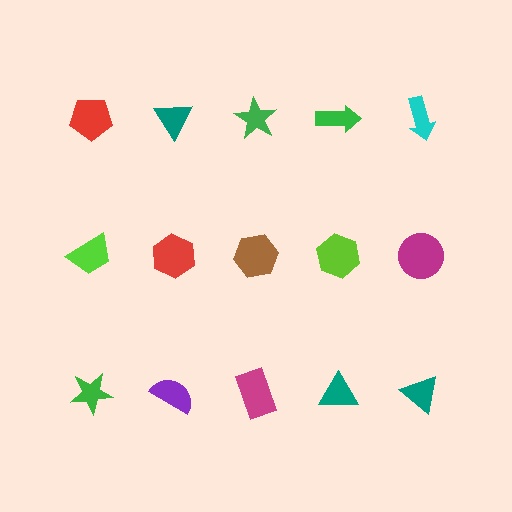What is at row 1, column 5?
A cyan arrow.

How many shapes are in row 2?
5 shapes.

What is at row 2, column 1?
A lime trapezoid.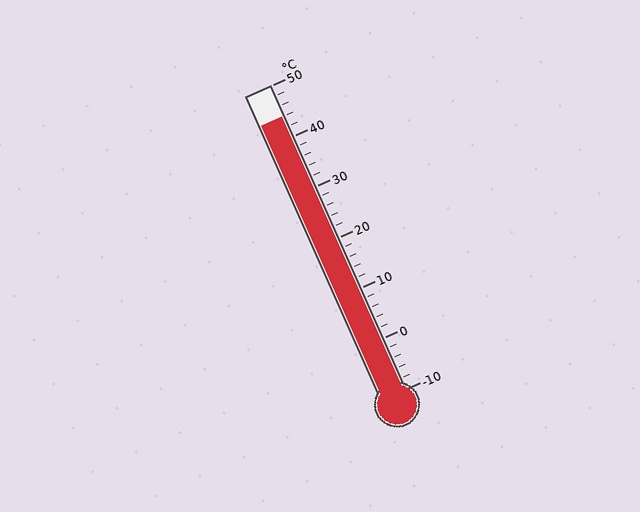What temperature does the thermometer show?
The thermometer shows approximately 44°C.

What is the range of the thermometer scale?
The thermometer scale ranges from -10°C to 50°C.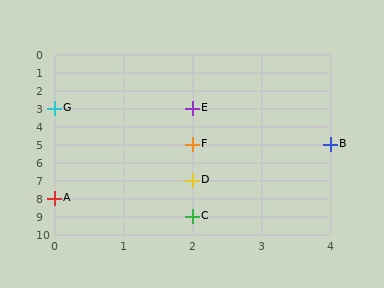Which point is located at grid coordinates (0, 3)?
Point G is at (0, 3).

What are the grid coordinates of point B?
Point B is at grid coordinates (4, 5).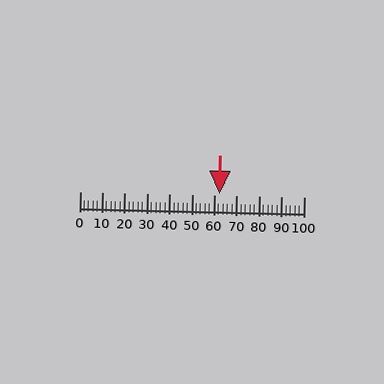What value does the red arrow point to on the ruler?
The red arrow points to approximately 62.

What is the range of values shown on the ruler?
The ruler shows values from 0 to 100.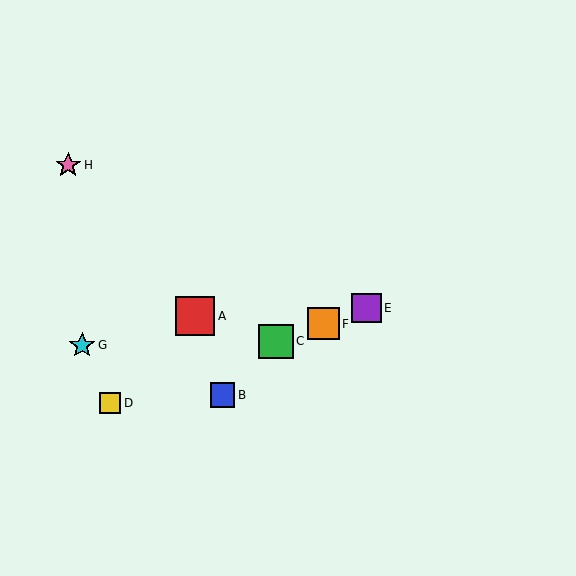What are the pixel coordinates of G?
Object G is at (82, 345).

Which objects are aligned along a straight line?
Objects C, D, E, F are aligned along a straight line.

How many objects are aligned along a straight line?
4 objects (C, D, E, F) are aligned along a straight line.